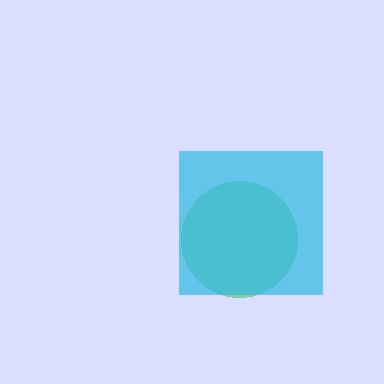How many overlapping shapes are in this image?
There are 2 overlapping shapes in the image.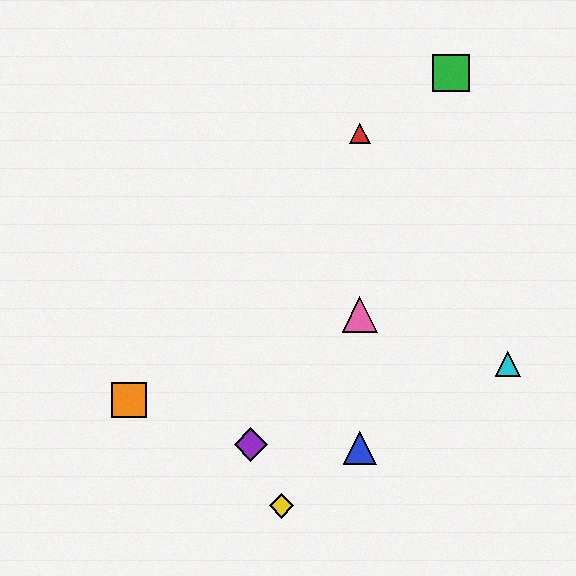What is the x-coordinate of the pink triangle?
The pink triangle is at x≈360.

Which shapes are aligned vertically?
The red triangle, the blue triangle, the pink triangle are aligned vertically.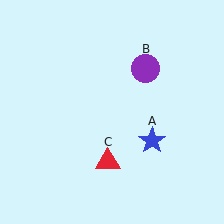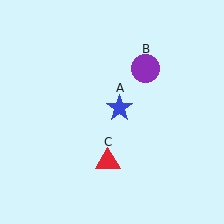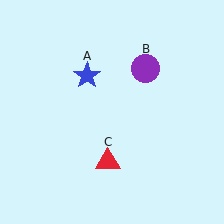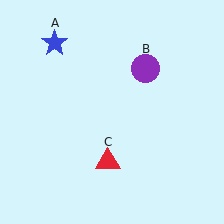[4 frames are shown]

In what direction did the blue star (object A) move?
The blue star (object A) moved up and to the left.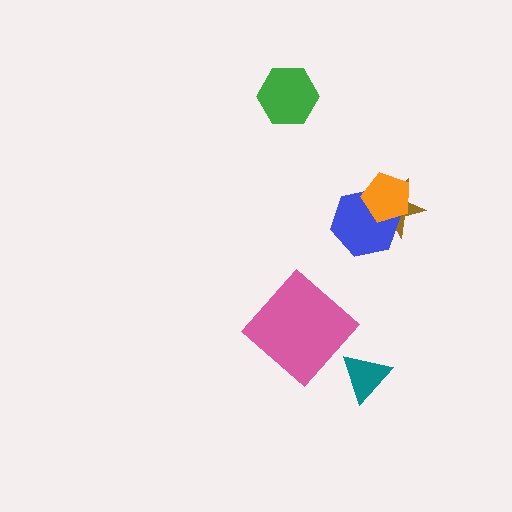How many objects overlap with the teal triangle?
0 objects overlap with the teal triangle.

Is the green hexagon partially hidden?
No, no other shape covers it.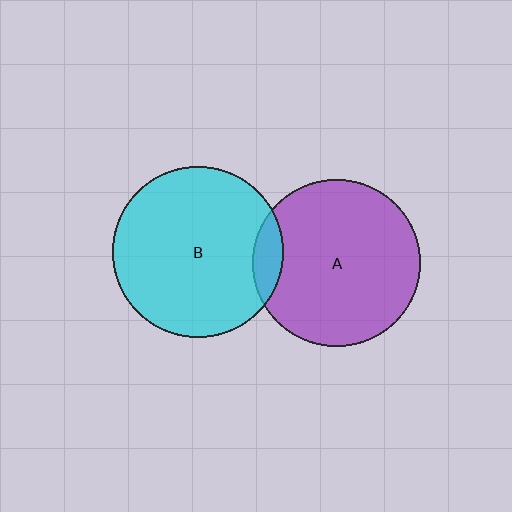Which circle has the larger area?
Circle B (cyan).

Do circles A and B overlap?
Yes.